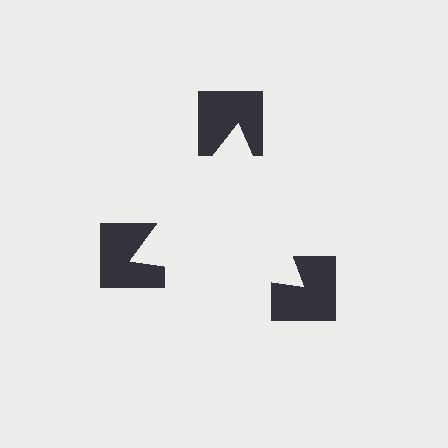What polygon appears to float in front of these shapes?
An illusory triangle — its edges are inferred from the aligned wedge cuts in the notched squares, not physically drawn.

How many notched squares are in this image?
There are 3 — one at each vertex of the illusory triangle.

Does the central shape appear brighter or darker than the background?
It typically appears slightly brighter than the background, even though no actual brightness change is drawn.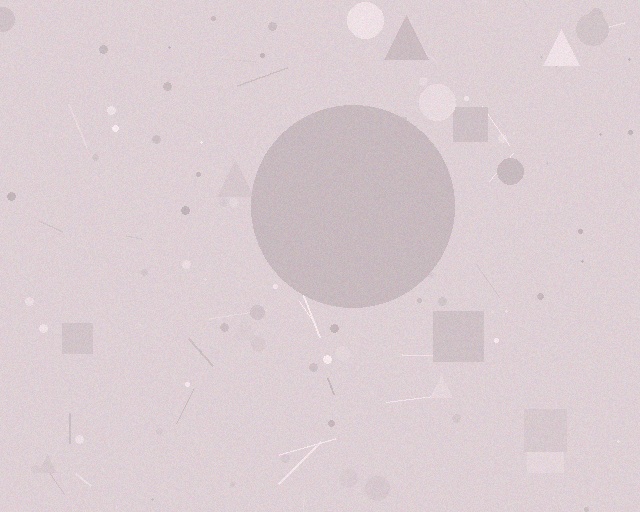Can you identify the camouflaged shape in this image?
The camouflaged shape is a circle.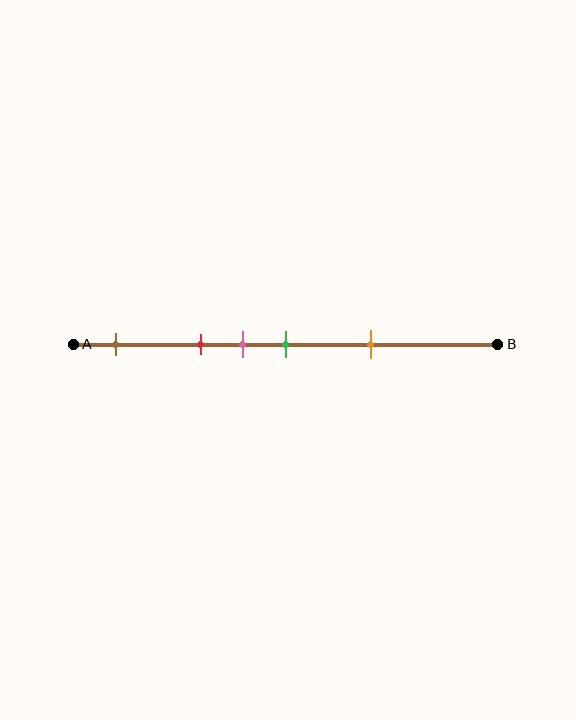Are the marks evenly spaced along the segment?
No, the marks are not evenly spaced.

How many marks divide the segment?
There are 5 marks dividing the segment.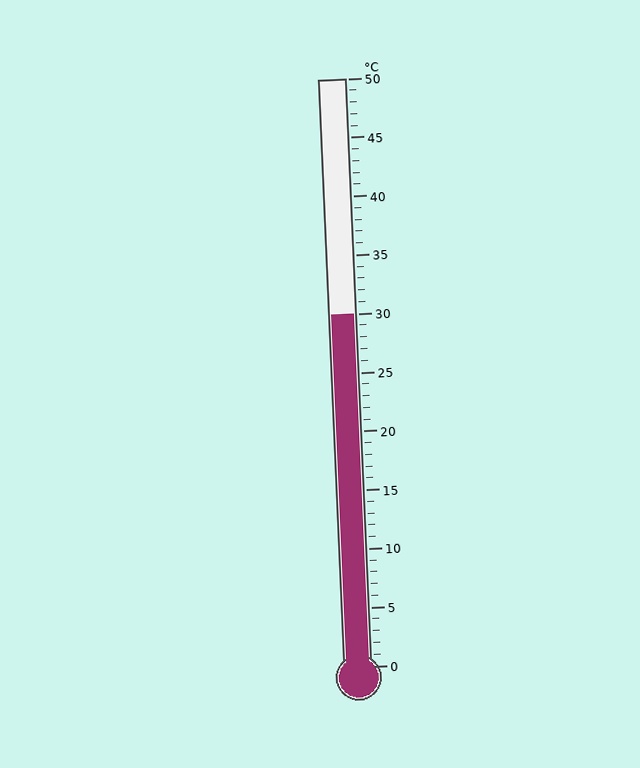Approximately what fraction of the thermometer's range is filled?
The thermometer is filled to approximately 60% of its range.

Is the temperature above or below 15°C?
The temperature is above 15°C.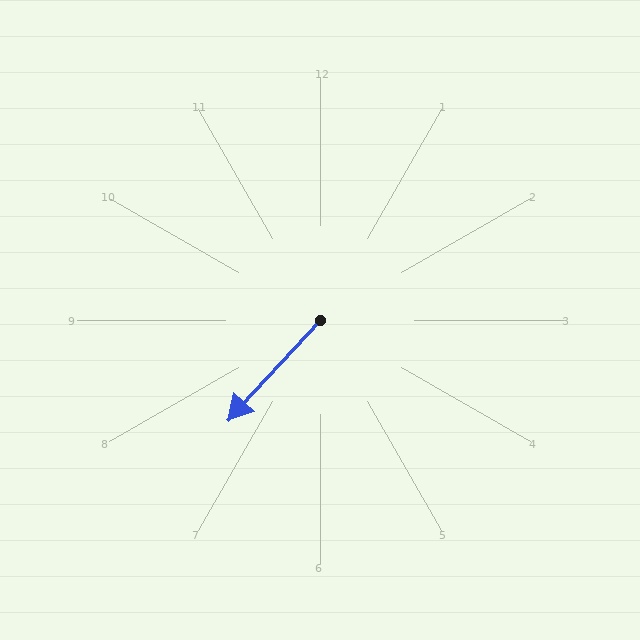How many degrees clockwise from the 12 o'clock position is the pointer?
Approximately 223 degrees.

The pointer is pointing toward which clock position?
Roughly 7 o'clock.